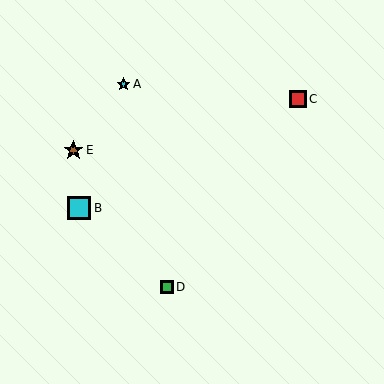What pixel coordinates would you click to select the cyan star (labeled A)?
Click at (123, 84) to select the cyan star A.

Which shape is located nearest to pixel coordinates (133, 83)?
The cyan star (labeled A) at (123, 84) is nearest to that location.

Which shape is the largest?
The cyan square (labeled B) is the largest.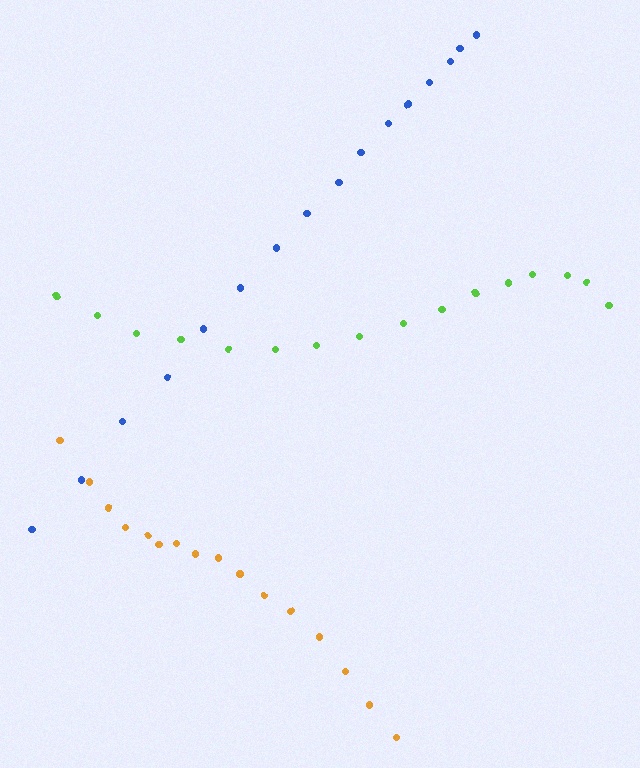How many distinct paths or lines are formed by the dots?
There are 3 distinct paths.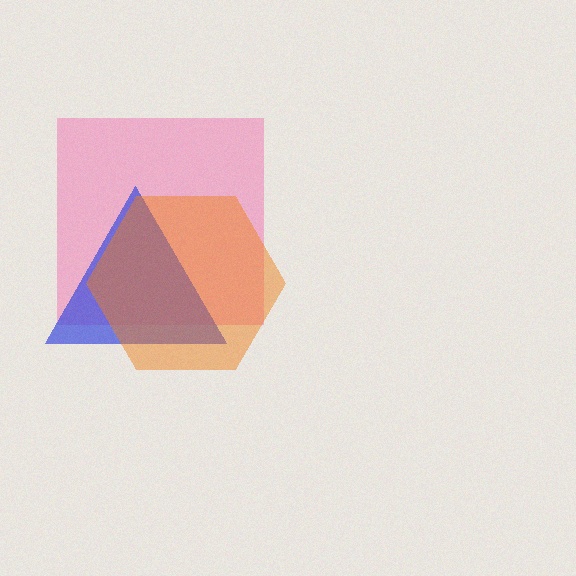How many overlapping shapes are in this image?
There are 3 overlapping shapes in the image.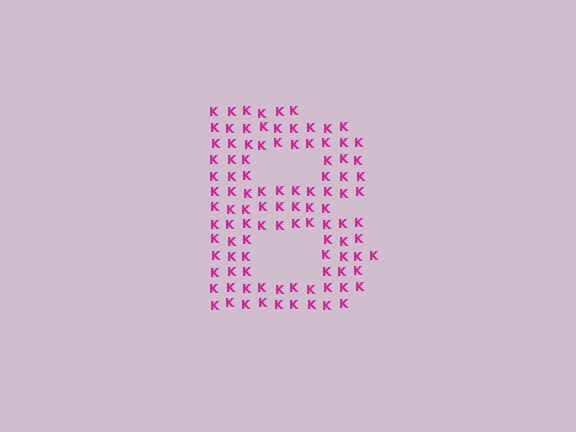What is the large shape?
The large shape is the letter B.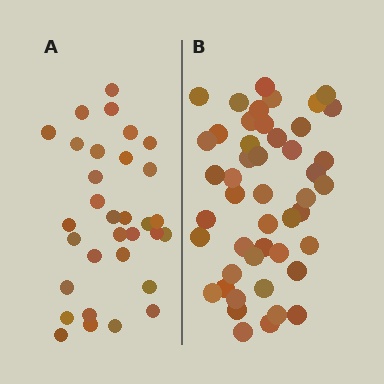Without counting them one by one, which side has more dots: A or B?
Region B (the right region) has more dots.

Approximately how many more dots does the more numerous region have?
Region B has approximately 15 more dots than region A.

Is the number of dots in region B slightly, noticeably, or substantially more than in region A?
Region B has substantially more. The ratio is roughly 1.5 to 1.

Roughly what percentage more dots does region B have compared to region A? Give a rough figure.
About 45% more.